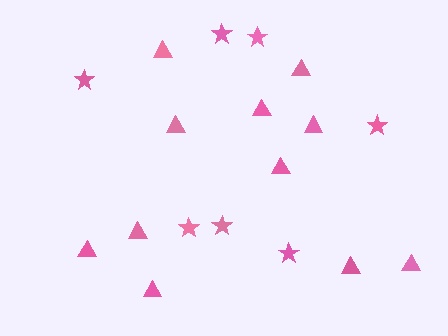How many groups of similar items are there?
There are 2 groups: one group of triangles (11) and one group of stars (7).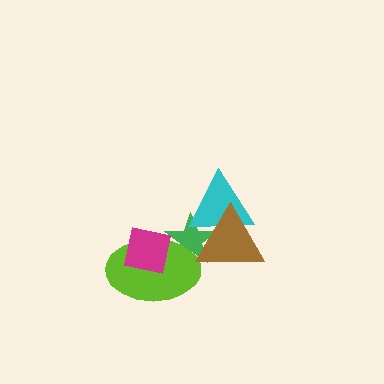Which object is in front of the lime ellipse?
The magenta square is in front of the lime ellipse.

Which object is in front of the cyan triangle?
The brown triangle is in front of the cyan triangle.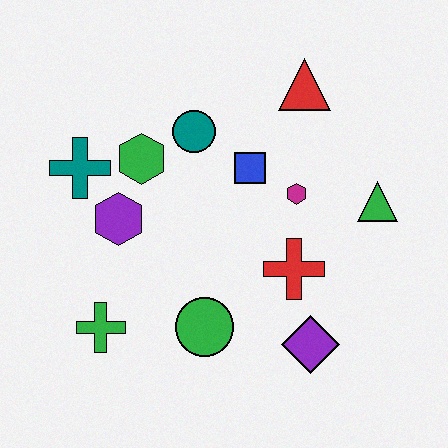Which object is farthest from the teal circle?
The purple diamond is farthest from the teal circle.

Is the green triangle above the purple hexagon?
Yes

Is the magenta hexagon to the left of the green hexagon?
No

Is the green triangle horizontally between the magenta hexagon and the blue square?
No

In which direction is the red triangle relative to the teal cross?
The red triangle is to the right of the teal cross.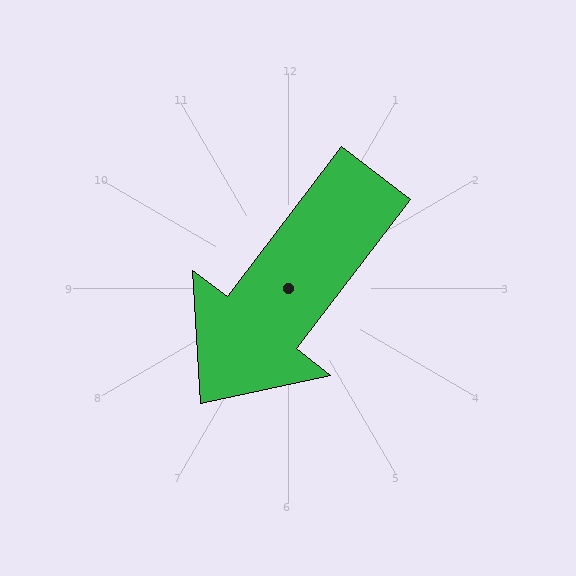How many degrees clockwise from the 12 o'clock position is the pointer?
Approximately 217 degrees.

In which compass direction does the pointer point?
Southwest.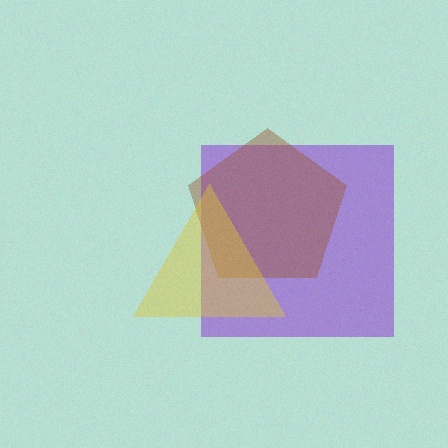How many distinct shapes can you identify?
There are 3 distinct shapes: a purple square, a brown pentagon, a yellow triangle.